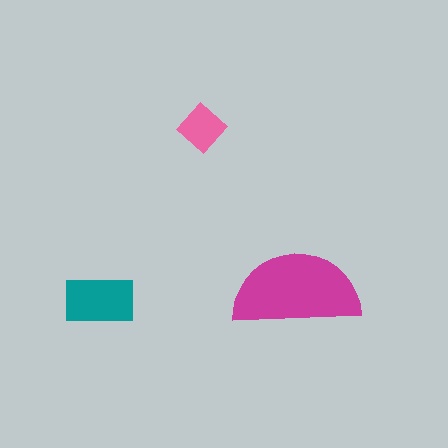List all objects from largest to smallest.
The magenta semicircle, the teal rectangle, the pink diamond.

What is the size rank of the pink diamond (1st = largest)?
3rd.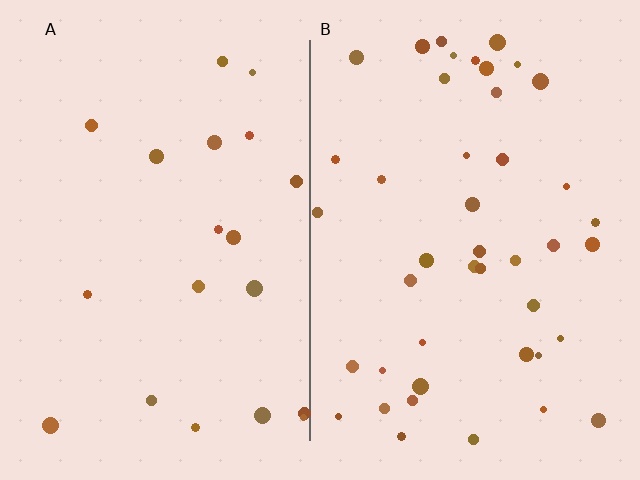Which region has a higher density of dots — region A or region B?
B (the right).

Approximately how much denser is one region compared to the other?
Approximately 2.2× — region B over region A.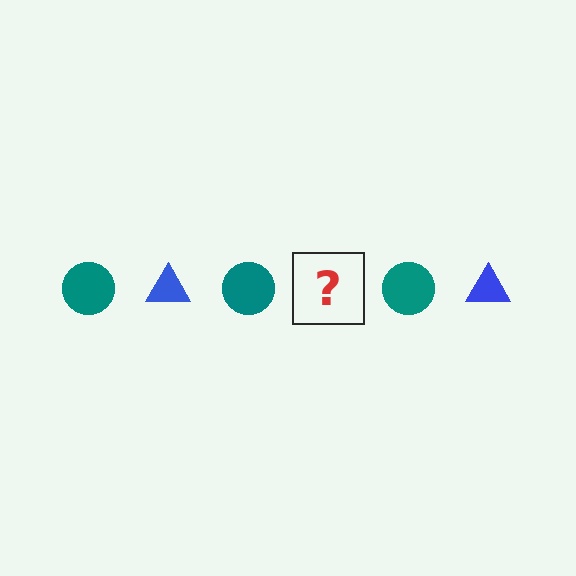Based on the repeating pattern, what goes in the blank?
The blank should be a blue triangle.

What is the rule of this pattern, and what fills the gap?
The rule is that the pattern alternates between teal circle and blue triangle. The gap should be filled with a blue triangle.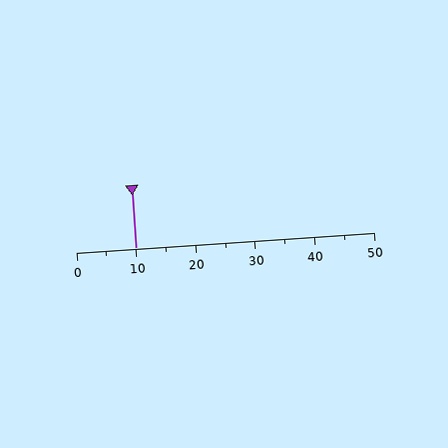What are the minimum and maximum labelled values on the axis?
The axis runs from 0 to 50.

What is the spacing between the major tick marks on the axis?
The major ticks are spaced 10 apart.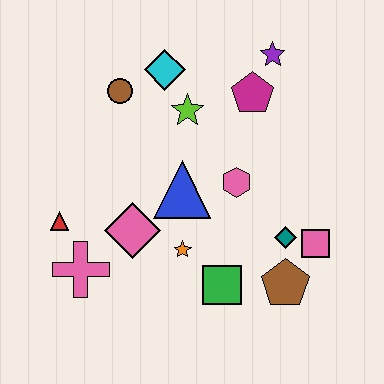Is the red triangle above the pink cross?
Yes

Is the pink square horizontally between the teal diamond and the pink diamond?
No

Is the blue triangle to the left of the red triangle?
No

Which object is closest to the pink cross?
The red triangle is closest to the pink cross.